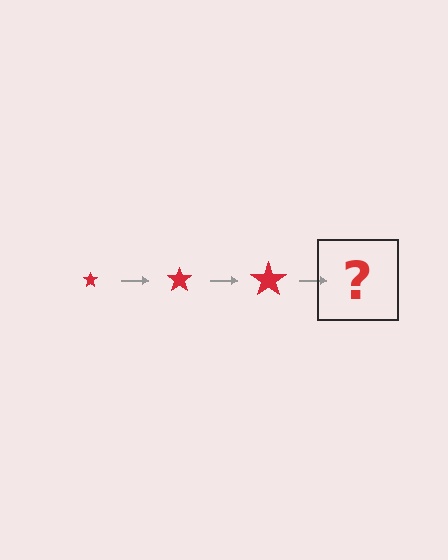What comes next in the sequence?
The next element should be a red star, larger than the previous one.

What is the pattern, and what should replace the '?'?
The pattern is that the star gets progressively larger each step. The '?' should be a red star, larger than the previous one.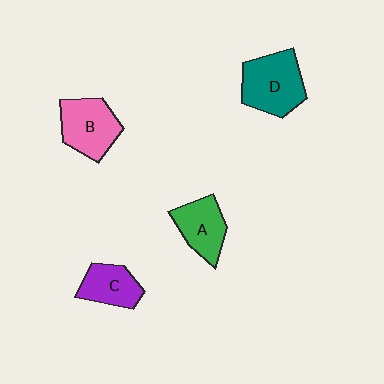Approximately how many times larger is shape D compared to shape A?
Approximately 1.4 times.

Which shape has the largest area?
Shape D (teal).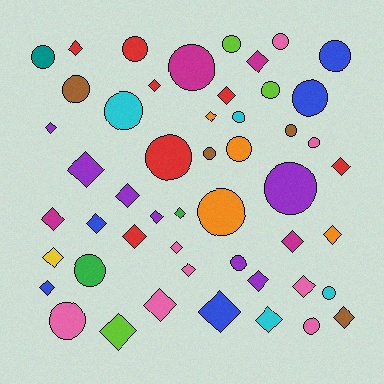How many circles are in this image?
There are 23 circles.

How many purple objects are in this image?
There are 7 purple objects.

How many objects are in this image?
There are 50 objects.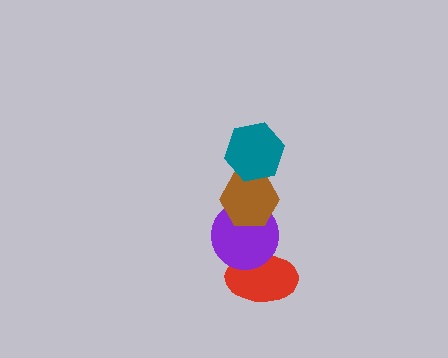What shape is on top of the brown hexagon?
The teal hexagon is on top of the brown hexagon.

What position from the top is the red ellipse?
The red ellipse is 4th from the top.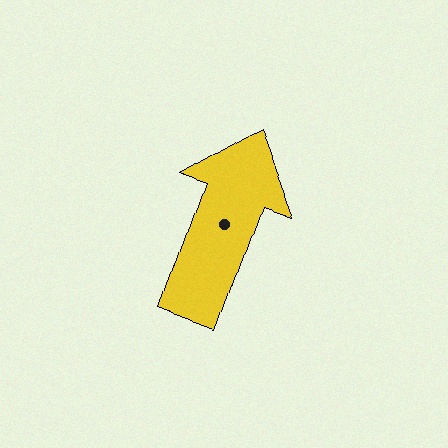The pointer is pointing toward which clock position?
Roughly 1 o'clock.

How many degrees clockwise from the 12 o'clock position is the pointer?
Approximately 19 degrees.